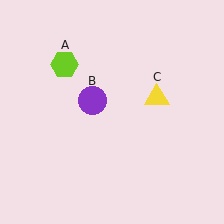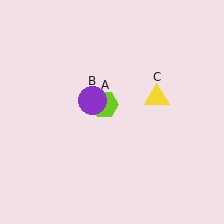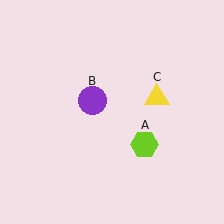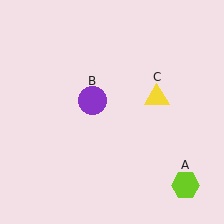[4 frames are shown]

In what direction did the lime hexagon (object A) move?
The lime hexagon (object A) moved down and to the right.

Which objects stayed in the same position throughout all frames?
Purple circle (object B) and yellow triangle (object C) remained stationary.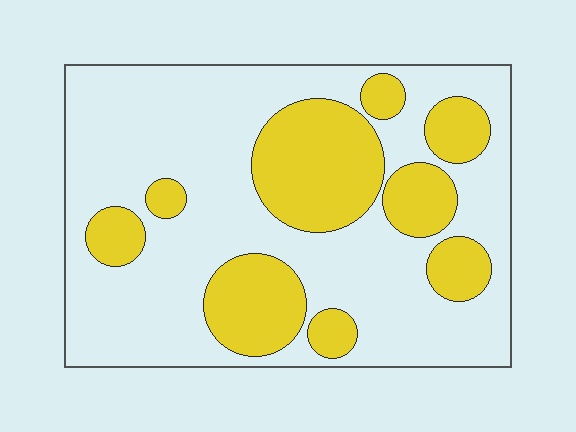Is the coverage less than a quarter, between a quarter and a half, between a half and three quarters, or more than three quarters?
Between a quarter and a half.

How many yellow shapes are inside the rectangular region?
9.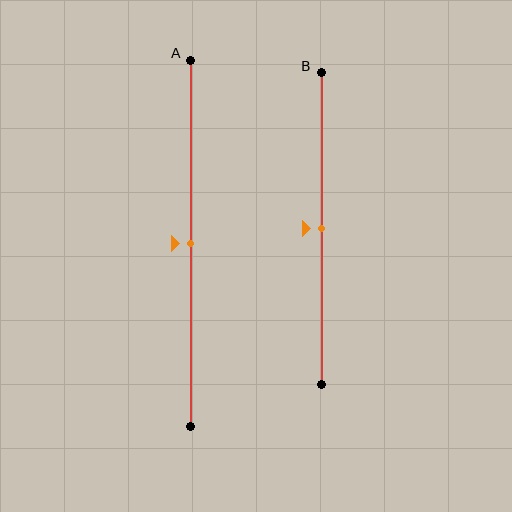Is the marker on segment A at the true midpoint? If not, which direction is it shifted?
Yes, the marker on segment A is at the true midpoint.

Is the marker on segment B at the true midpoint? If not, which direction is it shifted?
Yes, the marker on segment B is at the true midpoint.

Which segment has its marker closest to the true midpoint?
Segment A has its marker closest to the true midpoint.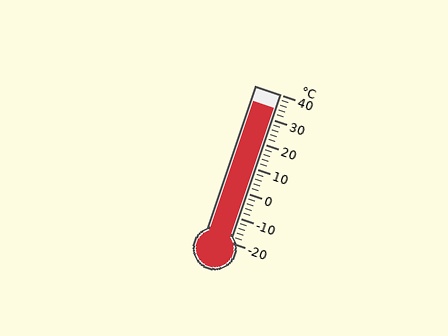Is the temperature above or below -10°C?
The temperature is above -10°C.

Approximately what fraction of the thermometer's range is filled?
The thermometer is filled to approximately 90% of its range.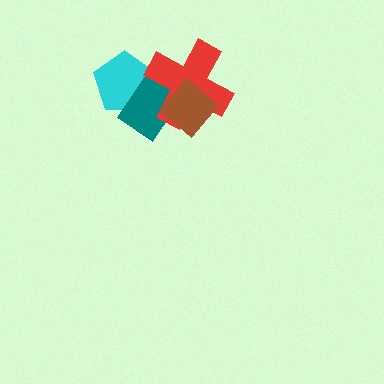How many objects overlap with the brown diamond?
2 objects overlap with the brown diamond.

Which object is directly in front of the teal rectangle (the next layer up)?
The red cross is directly in front of the teal rectangle.